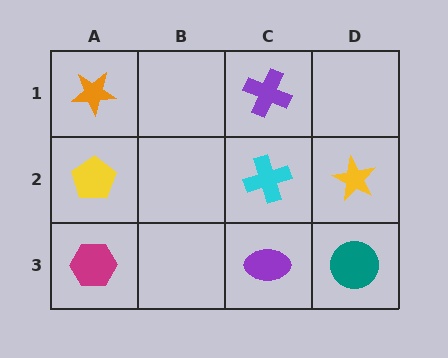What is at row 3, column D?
A teal circle.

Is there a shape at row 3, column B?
No, that cell is empty.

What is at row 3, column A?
A magenta hexagon.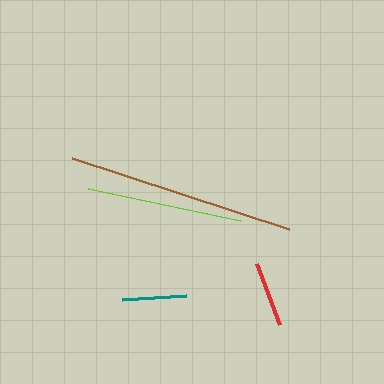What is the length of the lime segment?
The lime segment is approximately 155 pixels long.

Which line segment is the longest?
The brown line is the longest at approximately 228 pixels.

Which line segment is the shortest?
The teal line is the shortest at approximately 63 pixels.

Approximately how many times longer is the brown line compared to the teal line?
The brown line is approximately 3.6 times the length of the teal line.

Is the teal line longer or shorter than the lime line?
The lime line is longer than the teal line.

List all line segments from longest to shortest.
From longest to shortest: brown, lime, red, teal.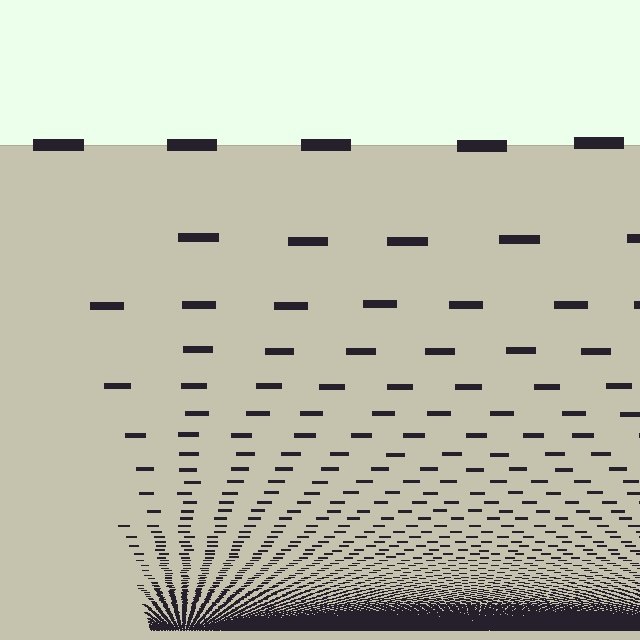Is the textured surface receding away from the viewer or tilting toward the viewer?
The surface appears to tilt toward the viewer. Texture elements get larger and sparser toward the top.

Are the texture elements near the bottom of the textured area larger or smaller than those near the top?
Smaller. The gradient is inverted — elements near the bottom are smaller and denser.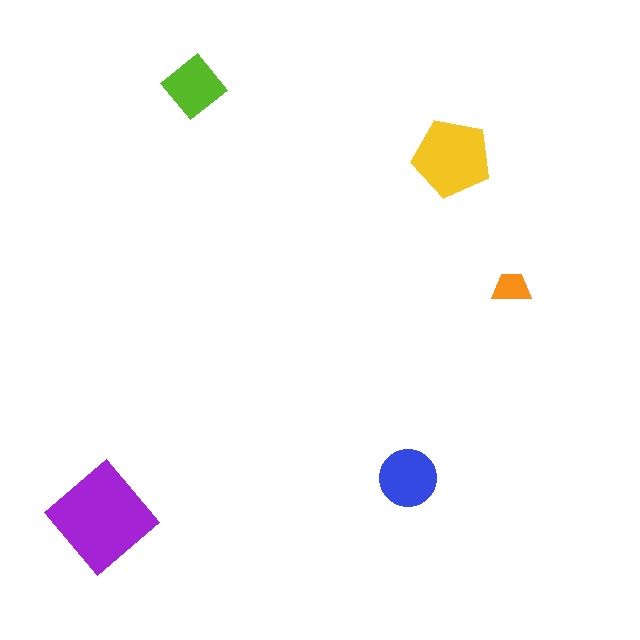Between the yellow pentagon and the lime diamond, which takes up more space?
The yellow pentagon.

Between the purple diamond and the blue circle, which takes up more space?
The purple diamond.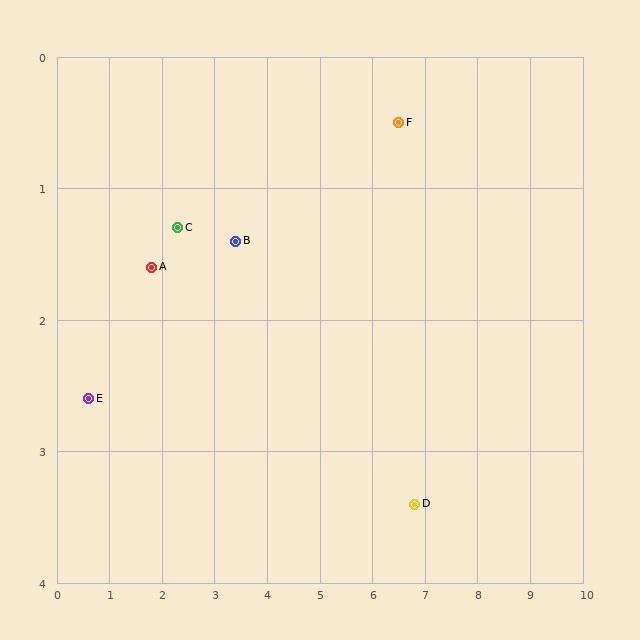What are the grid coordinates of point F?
Point F is at approximately (6.5, 0.5).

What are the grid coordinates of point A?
Point A is at approximately (1.8, 1.6).